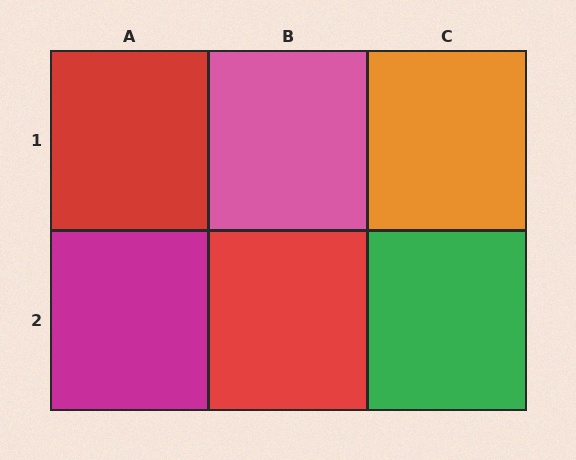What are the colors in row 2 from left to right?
Magenta, red, green.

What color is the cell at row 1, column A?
Red.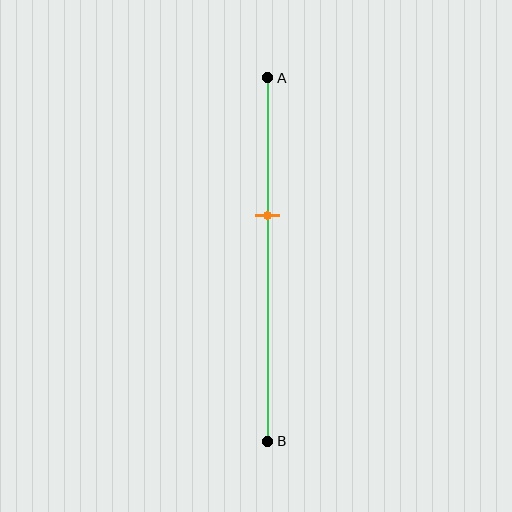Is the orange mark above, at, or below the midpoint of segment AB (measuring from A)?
The orange mark is above the midpoint of segment AB.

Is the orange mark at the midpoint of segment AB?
No, the mark is at about 40% from A, not at the 50% midpoint.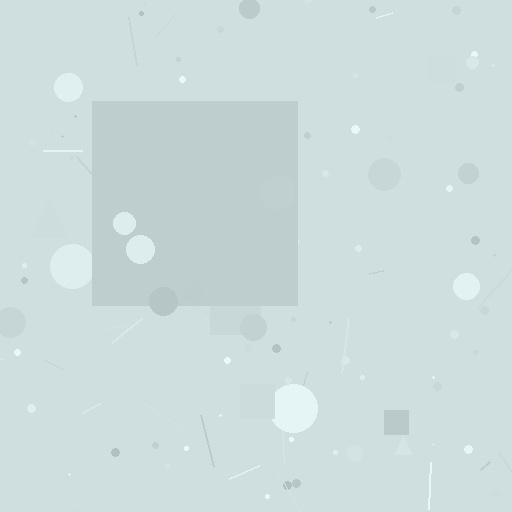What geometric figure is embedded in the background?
A square is embedded in the background.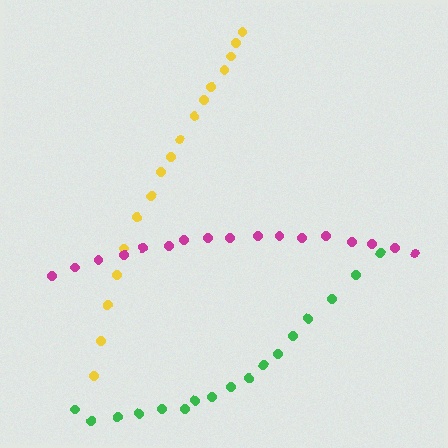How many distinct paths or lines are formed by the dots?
There are 3 distinct paths.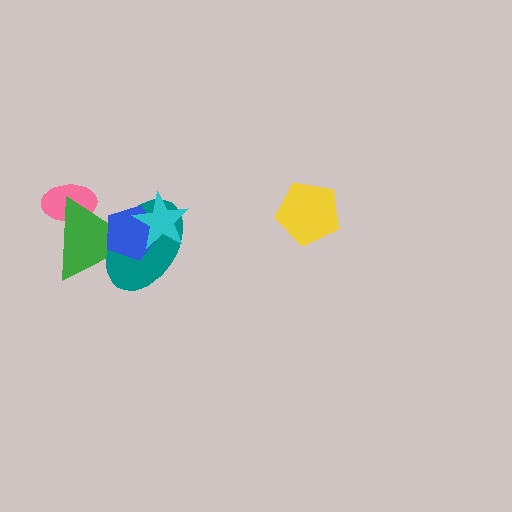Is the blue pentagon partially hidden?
Yes, it is partially covered by another shape.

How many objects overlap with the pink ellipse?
1 object overlaps with the pink ellipse.